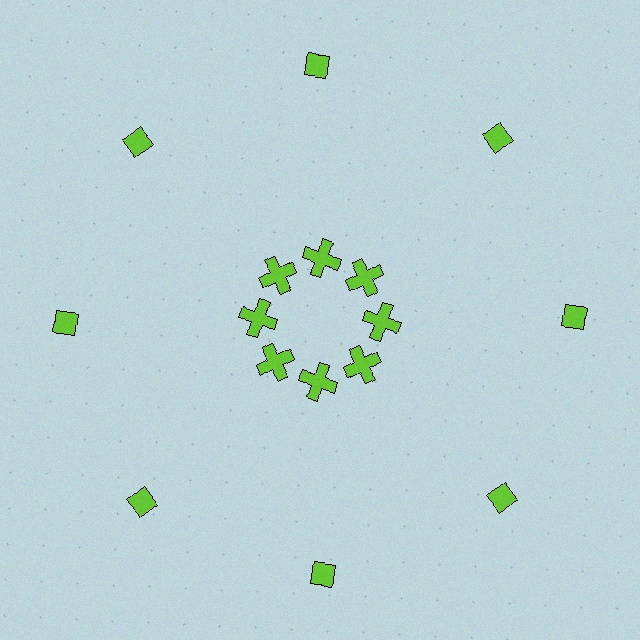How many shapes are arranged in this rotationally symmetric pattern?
There are 16 shapes, arranged in 8 groups of 2.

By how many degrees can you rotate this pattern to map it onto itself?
The pattern maps onto itself every 45 degrees of rotation.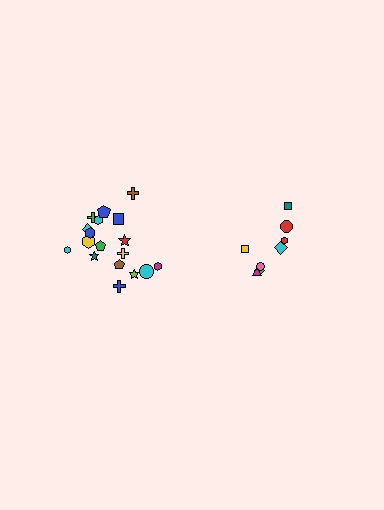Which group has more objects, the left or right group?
The left group.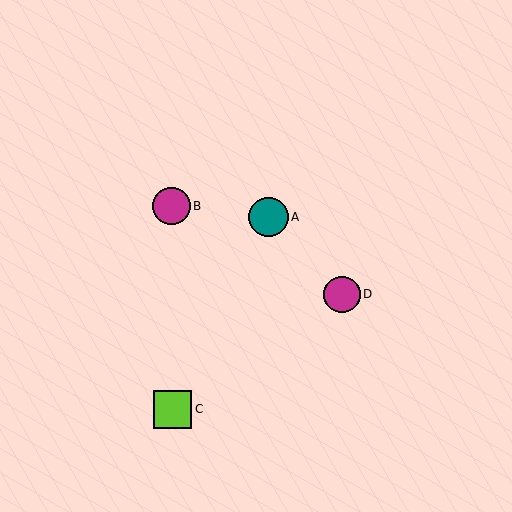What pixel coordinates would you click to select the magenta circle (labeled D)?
Click at (342, 294) to select the magenta circle D.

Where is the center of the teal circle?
The center of the teal circle is at (268, 217).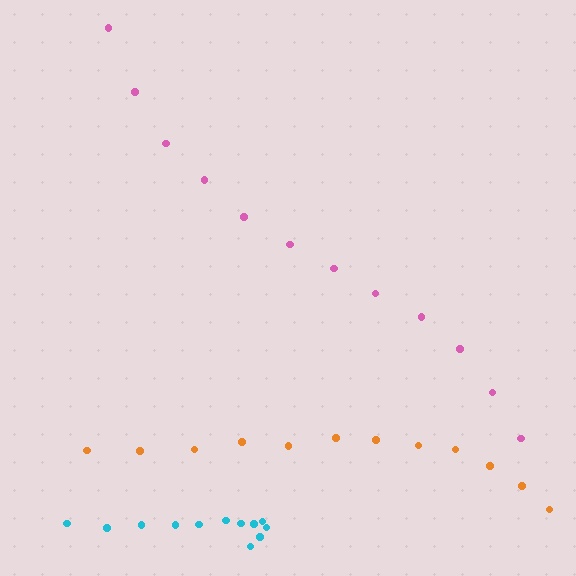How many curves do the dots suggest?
There are 3 distinct paths.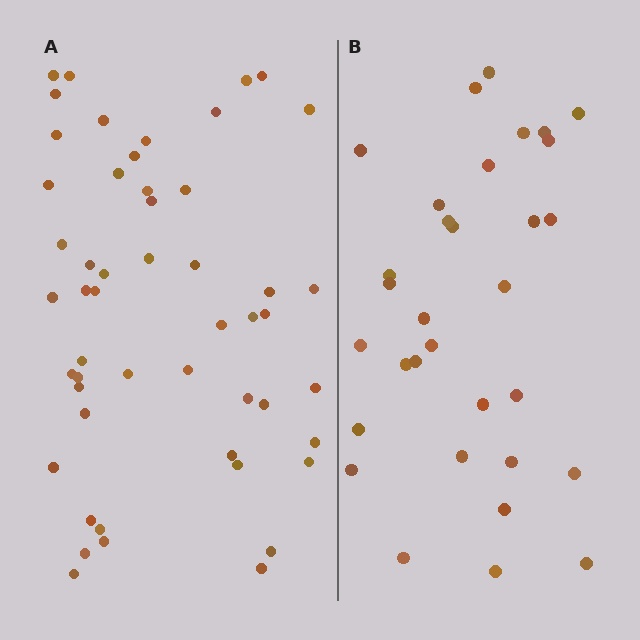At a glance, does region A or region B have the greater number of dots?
Region A (the left region) has more dots.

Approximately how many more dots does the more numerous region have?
Region A has approximately 20 more dots than region B.